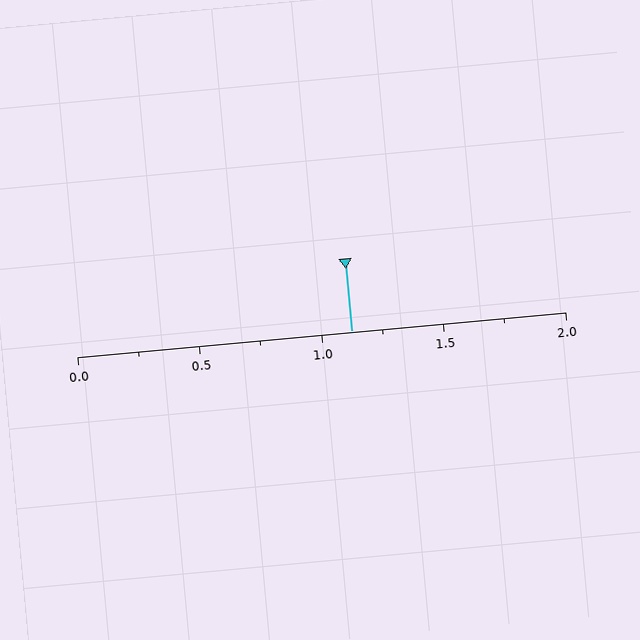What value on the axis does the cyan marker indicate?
The marker indicates approximately 1.12.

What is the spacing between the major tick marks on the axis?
The major ticks are spaced 0.5 apart.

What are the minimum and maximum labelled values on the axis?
The axis runs from 0.0 to 2.0.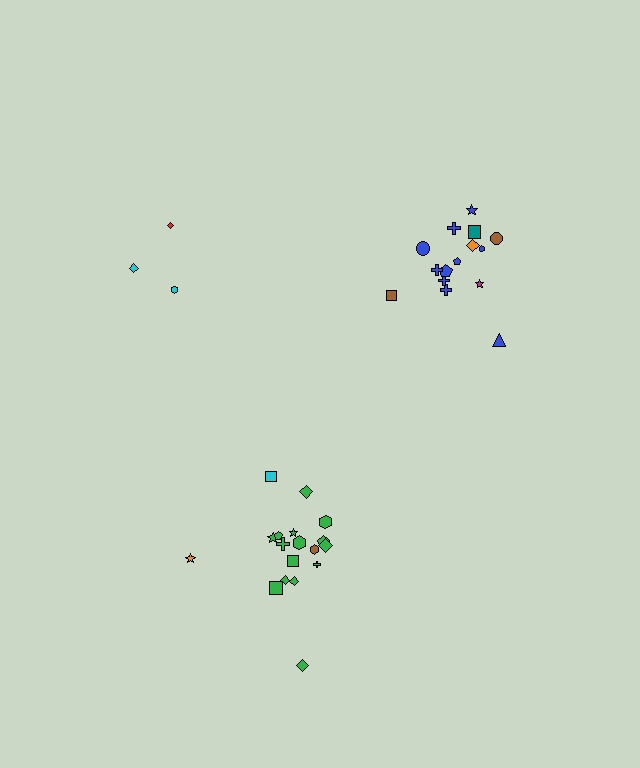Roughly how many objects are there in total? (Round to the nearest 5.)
Roughly 35 objects in total.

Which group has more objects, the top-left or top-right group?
The top-right group.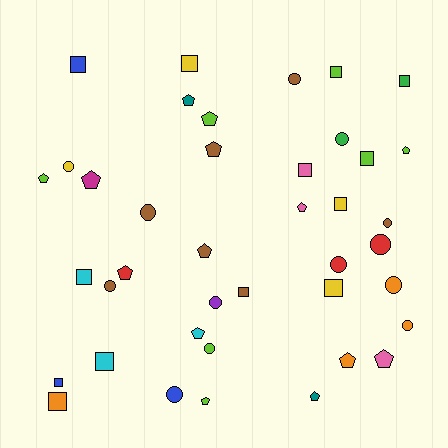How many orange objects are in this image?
There are 4 orange objects.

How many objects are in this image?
There are 40 objects.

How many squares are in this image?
There are 13 squares.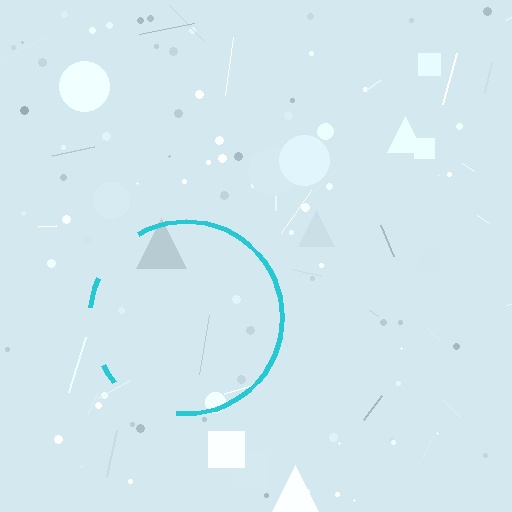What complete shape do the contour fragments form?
The contour fragments form a circle.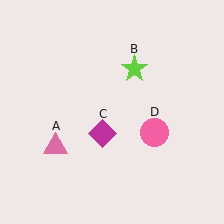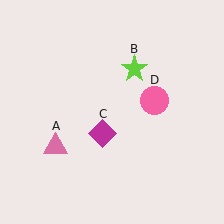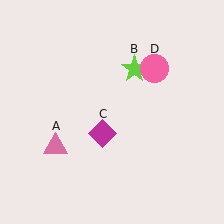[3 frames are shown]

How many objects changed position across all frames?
1 object changed position: pink circle (object D).